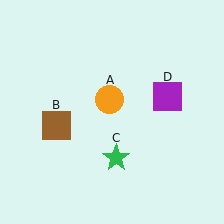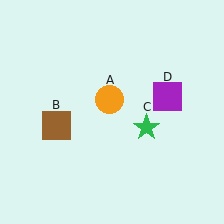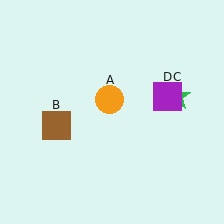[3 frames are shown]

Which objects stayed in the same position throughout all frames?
Orange circle (object A) and brown square (object B) and purple square (object D) remained stationary.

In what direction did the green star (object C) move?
The green star (object C) moved up and to the right.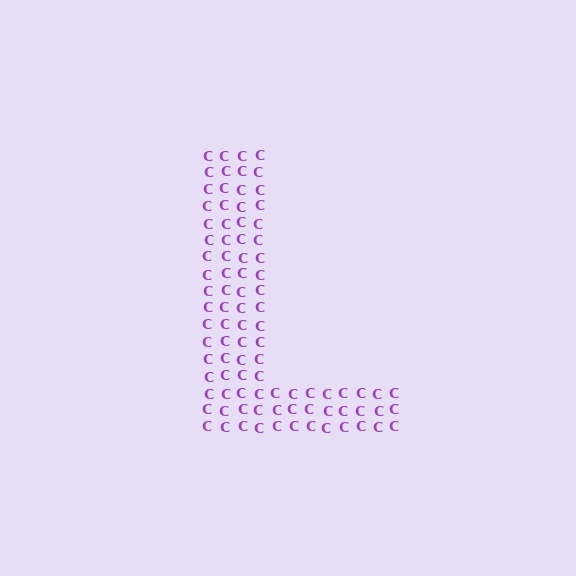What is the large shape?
The large shape is the letter L.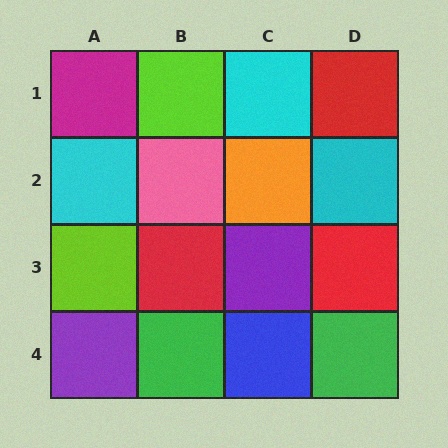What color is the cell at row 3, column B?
Red.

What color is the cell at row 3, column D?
Red.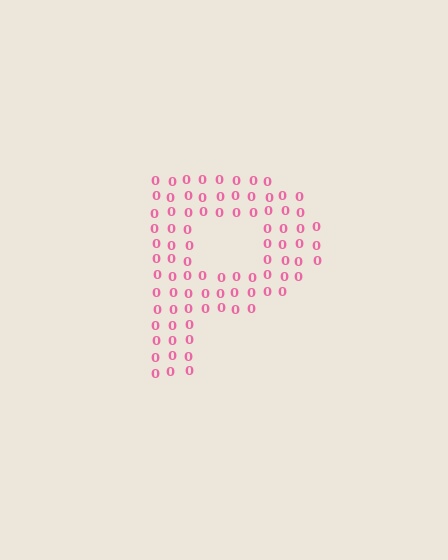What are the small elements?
The small elements are digit 0's.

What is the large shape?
The large shape is the letter P.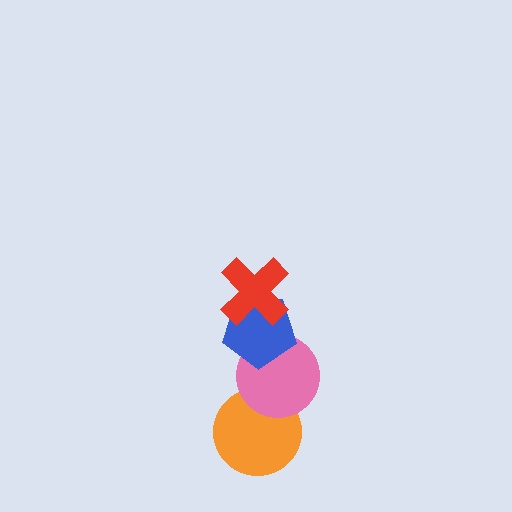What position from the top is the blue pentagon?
The blue pentagon is 2nd from the top.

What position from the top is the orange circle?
The orange circle is 4th from the top.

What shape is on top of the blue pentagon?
The red cross is on top of the blue pentagon.